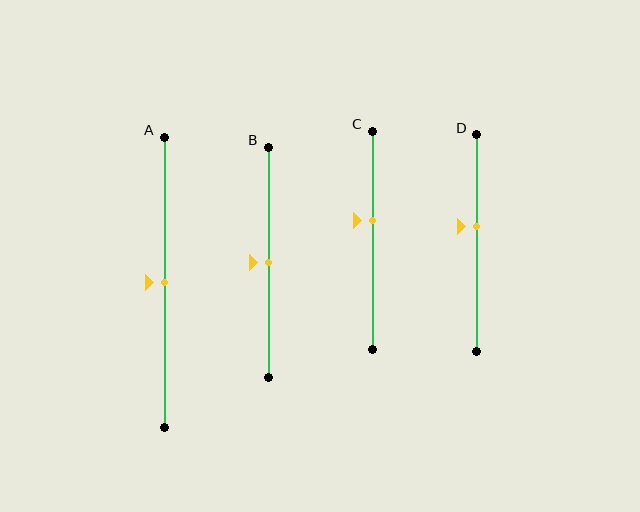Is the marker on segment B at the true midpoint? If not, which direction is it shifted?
Yes, the marker on segment B is at the true midpoint.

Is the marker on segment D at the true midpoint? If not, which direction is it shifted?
No, the marker on segment D is shifted upward by about 8% of the segment length.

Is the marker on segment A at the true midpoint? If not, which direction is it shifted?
Yes, the marker on segment A is at the true midpoint.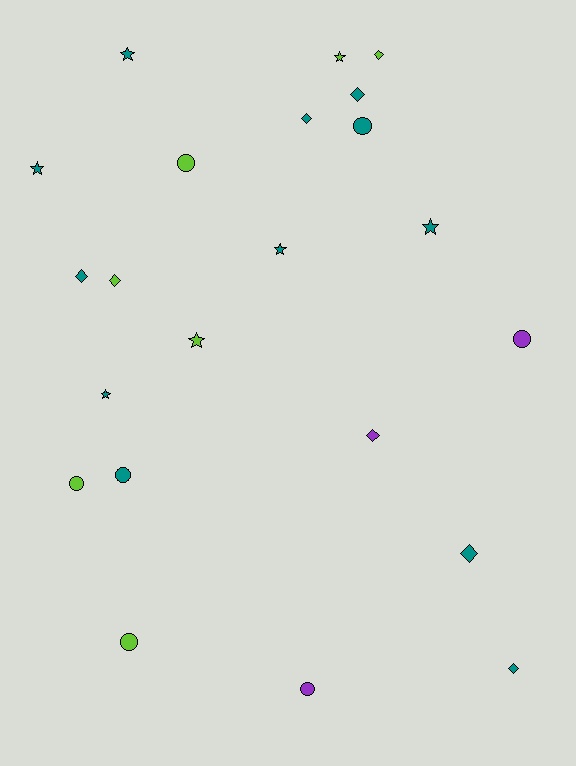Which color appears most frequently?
Teal, with 12 objects.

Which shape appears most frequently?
Diamond, with 8 objects.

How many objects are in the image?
There are 22 objects.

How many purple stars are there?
There are no purple stars.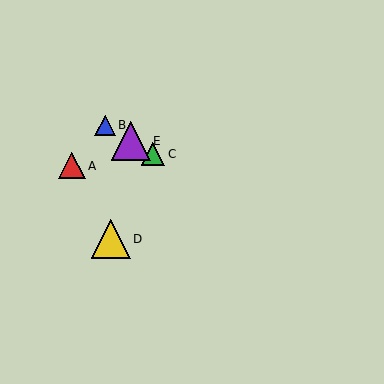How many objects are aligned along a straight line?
3 objects (B, C, E) are aligned along a straight line.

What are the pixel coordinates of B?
Object B is at (105, 126).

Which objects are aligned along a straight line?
Objects B, C, E are aligned along a straight line.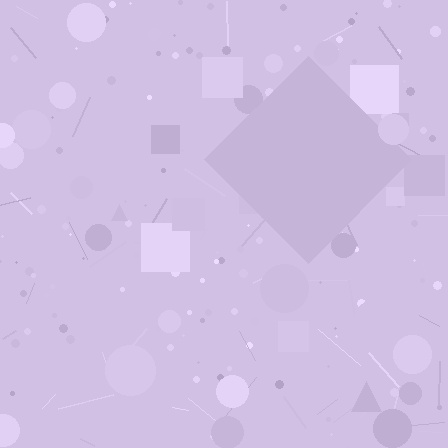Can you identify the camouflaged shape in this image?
The camouflaged shape is a diamond.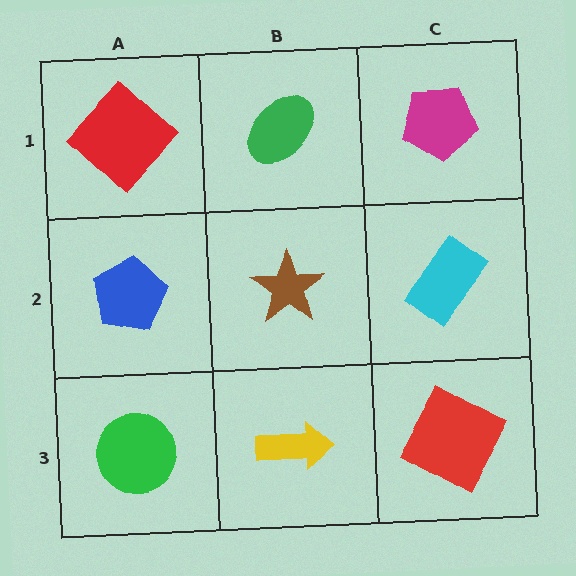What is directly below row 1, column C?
A cyan rectangle.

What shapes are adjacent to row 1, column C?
A cyan rectangle (row 2, column C), a green ellipse (row 1, column B).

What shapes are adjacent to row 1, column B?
A brown star (row 2, column B), a red diamond (row 1, column A), a magenta pentagon (row 1, column C).